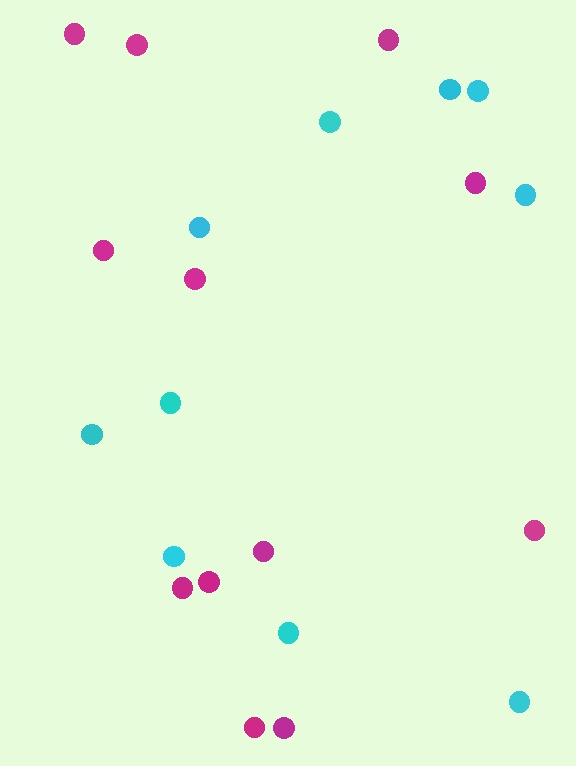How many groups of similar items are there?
There are 2 groups: one group of cyan circles (10) and one group of magenta circles (12).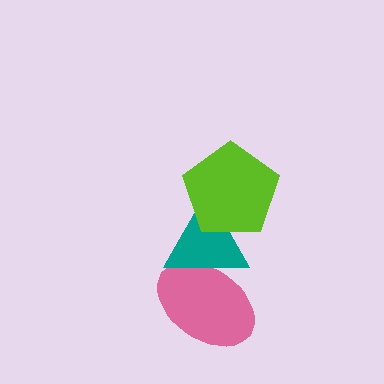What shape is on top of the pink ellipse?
The teal triangle is on top of the pink ellipse.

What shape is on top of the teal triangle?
The lime pentagon is on top of the teal triangle.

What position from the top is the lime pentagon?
The lime pentagon is 1st from the top.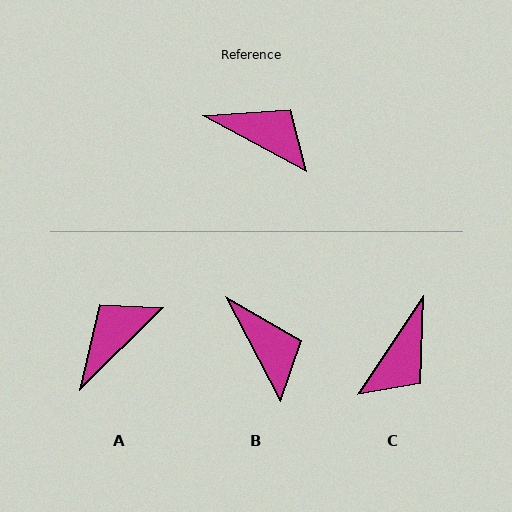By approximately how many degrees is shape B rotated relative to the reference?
Approximately 34 degrees clockwise.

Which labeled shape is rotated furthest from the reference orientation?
C, about 96 degrees away.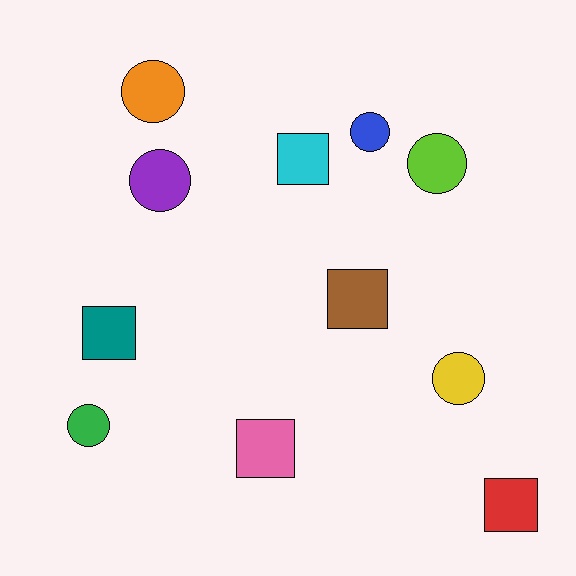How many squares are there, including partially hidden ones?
There are 5 squares.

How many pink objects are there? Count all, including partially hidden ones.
There is 1 pink object.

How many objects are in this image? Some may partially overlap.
There are 11 objects.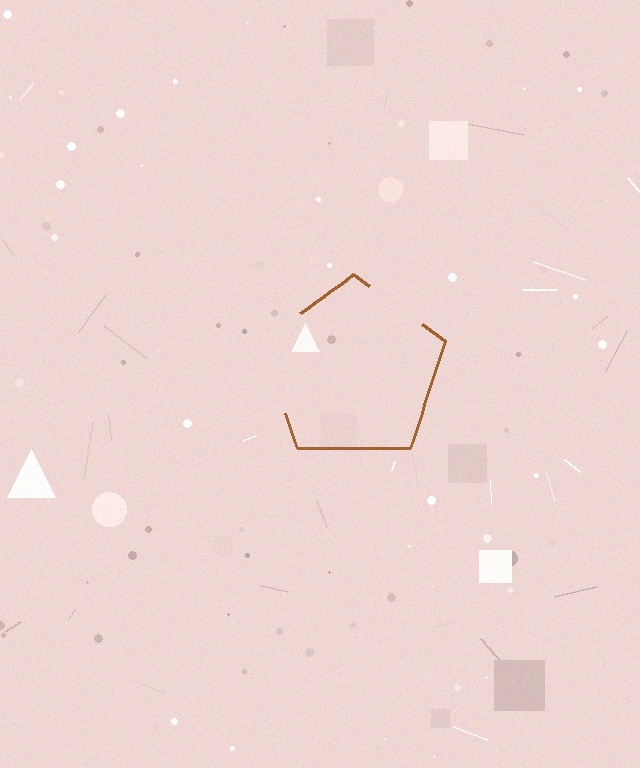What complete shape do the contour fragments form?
The contour fragments form a pentagon.